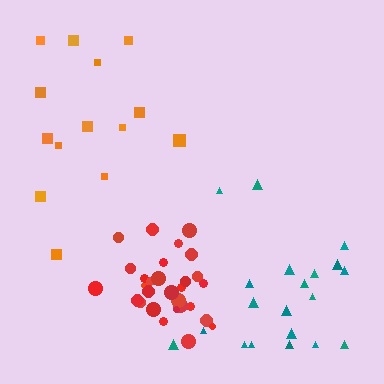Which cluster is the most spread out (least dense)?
Orange.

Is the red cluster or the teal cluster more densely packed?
Red.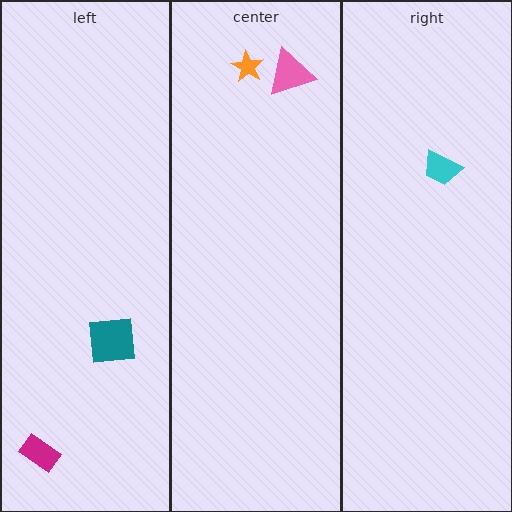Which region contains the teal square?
The left region.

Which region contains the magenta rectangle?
The left region.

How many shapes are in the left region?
2.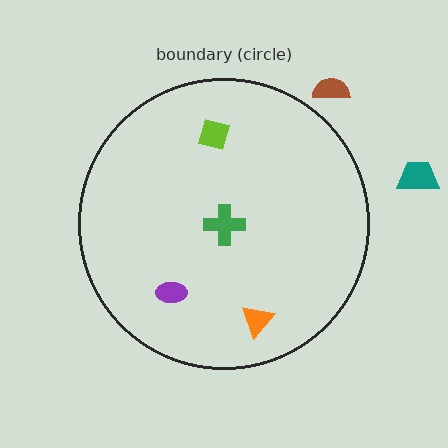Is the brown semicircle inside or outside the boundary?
Outside.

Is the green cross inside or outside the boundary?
Inside.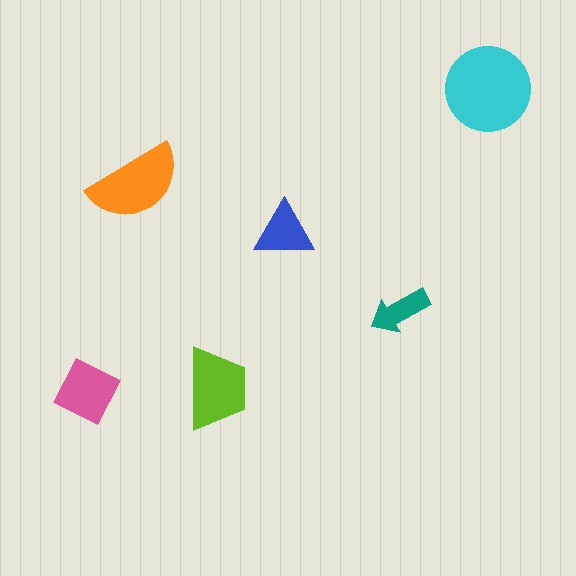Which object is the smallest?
The teal arrow.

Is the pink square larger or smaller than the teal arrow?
Larger.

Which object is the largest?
The cyan circle.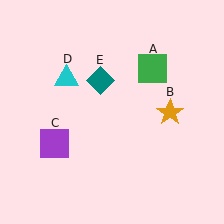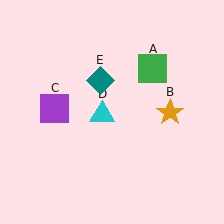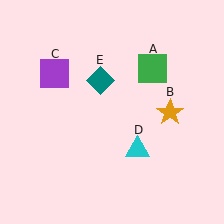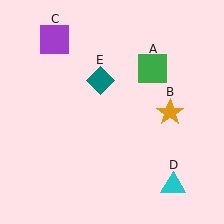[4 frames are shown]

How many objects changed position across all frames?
2 objects changed position: purple square (object C), cyan triangle (object D).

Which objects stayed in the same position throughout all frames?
Green square (object A) and orange star (object B) and teal diamond (object E) remained stationary.